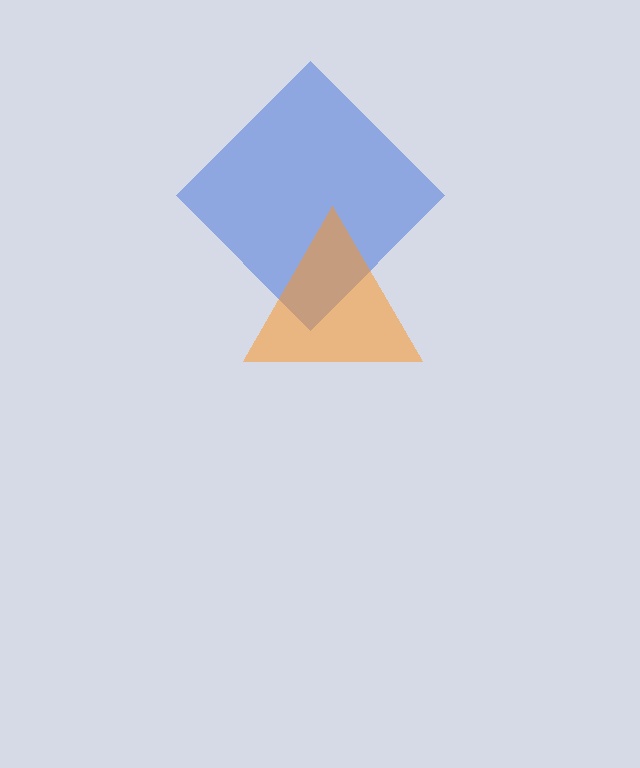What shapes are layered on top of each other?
The layered shapes are: a blue diamond, an orange triangle.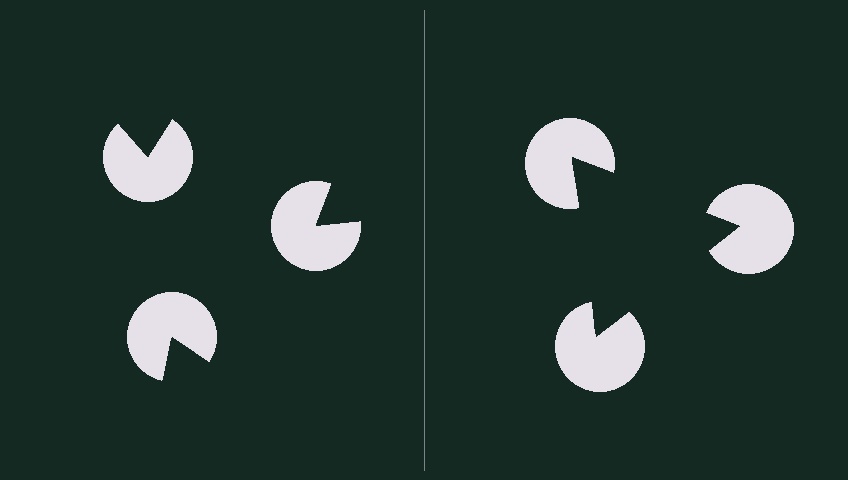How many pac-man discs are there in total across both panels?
6 — 3 on each side.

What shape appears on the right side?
An illusory triangle.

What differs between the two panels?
The pac-man discs are positioned identically on both sides; only the wedge orientations differ. On the right they align to a triangle; on the left they are misaligned.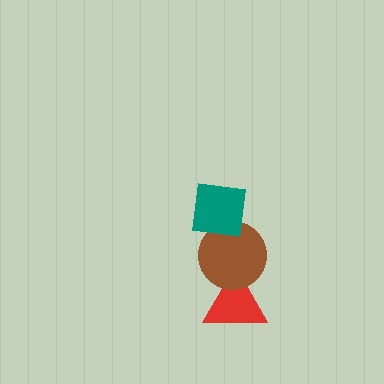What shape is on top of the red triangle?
The brown circle is on top of the red triangle.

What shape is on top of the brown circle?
The teal square is on top of the brown circle.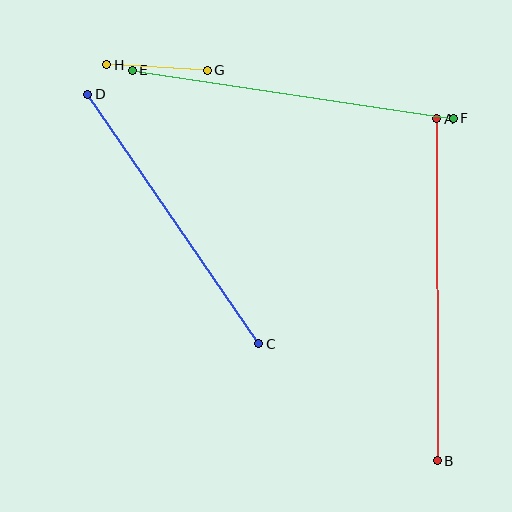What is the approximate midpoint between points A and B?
The midpoint is at approximately (437, 290) pixels.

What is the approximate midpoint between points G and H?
The midpoint is at approximately (157, 68) pixels.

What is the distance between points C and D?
The distance is approximately 303 pixels.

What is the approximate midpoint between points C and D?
The midpoint is at approximately (173, 219) pixels.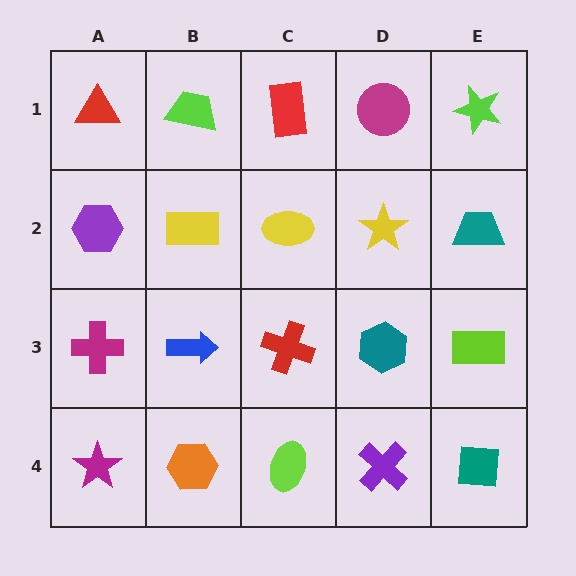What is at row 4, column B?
An orange hexagon.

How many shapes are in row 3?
5 shapes.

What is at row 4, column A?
A magenta star.